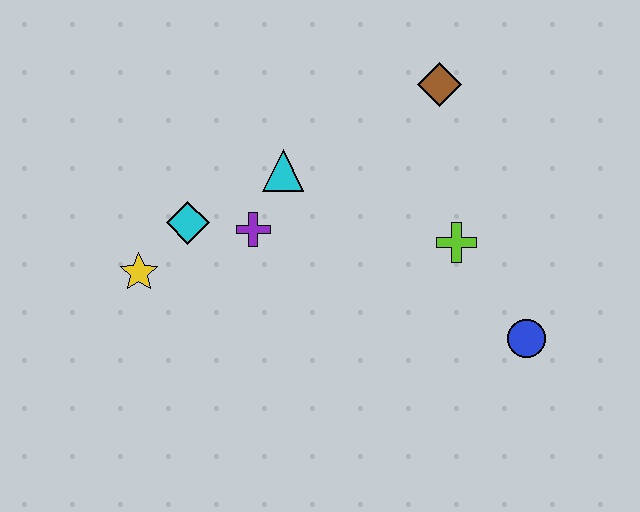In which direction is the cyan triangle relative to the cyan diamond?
The cyan triangle is to the right of the cyan diamond.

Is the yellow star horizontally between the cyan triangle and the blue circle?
No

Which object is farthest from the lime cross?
The yellow star is farthest from the lime cross.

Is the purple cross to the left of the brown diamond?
Yes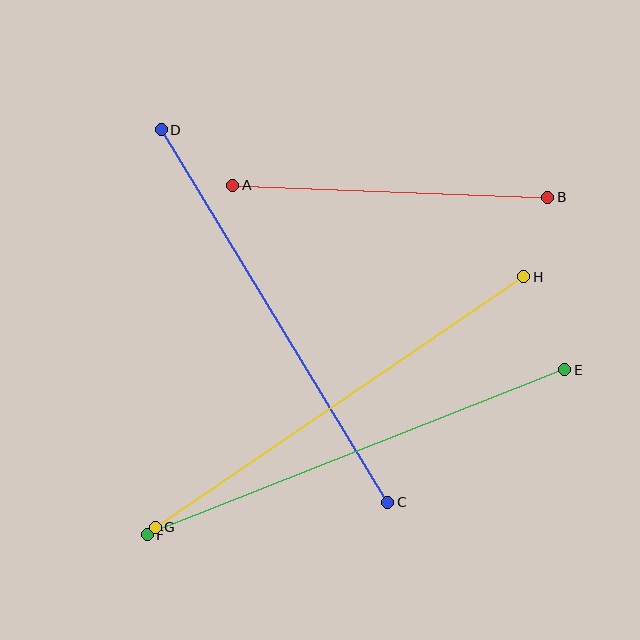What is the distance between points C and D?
The distance is approximately 436 pixels.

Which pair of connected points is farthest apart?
Points E and F are farthest apart.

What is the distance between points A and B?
The distance is approximately 315 pixels.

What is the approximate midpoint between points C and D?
The midpoint is at approximately (275, 316) pixels.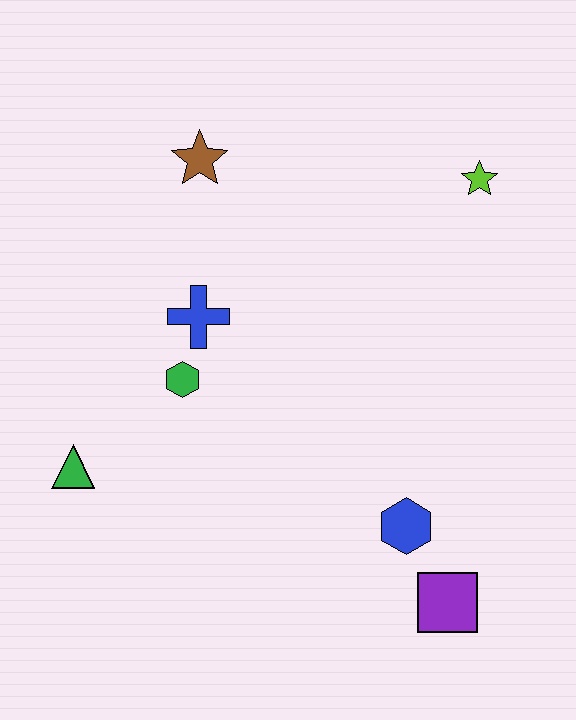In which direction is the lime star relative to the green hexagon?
The lime star is to the right of the green hexagon.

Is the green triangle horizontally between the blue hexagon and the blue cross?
No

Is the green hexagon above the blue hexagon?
Yes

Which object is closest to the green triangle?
The green hexagon is closest to the green triangle.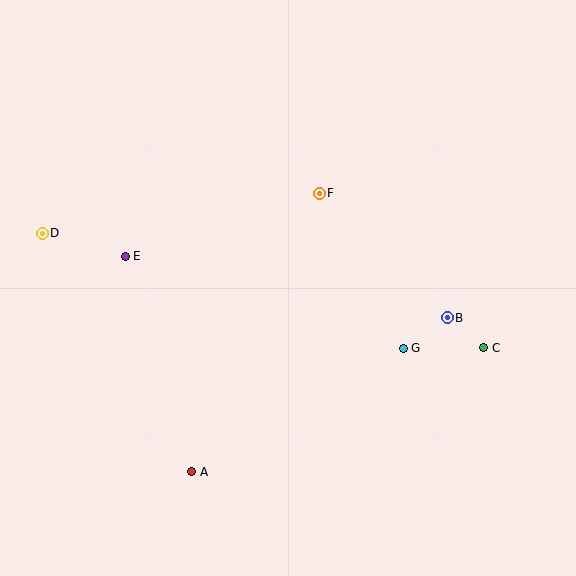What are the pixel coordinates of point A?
Point A is at (192, 472).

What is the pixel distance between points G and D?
The distance between G and D is 379 pixels.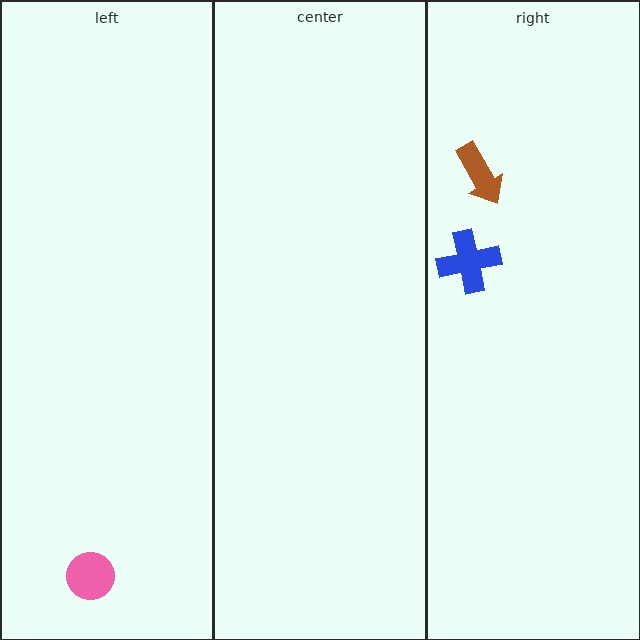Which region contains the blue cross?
The right region.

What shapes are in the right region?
The brown arrow, the blue cross.